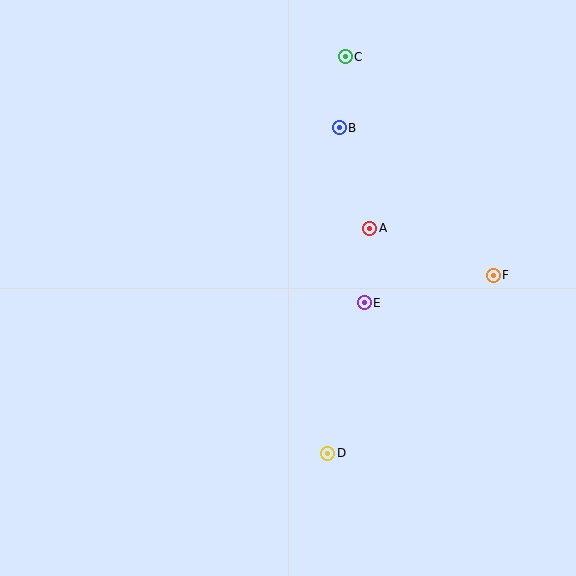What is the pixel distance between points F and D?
The distance between F and D is 243 pixels.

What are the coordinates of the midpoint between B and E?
The midpoint between B and E is at (352, 215).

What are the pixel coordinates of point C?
Point C is at (345, 57).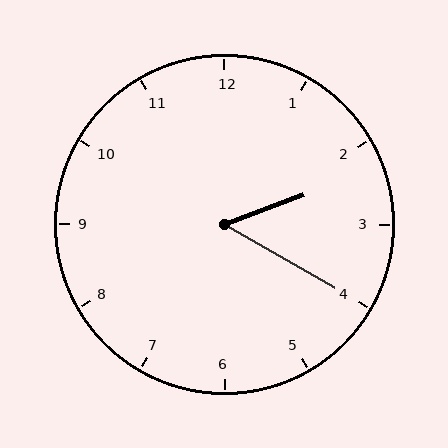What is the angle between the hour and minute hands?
Approximately 50 degrees.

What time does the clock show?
2:20.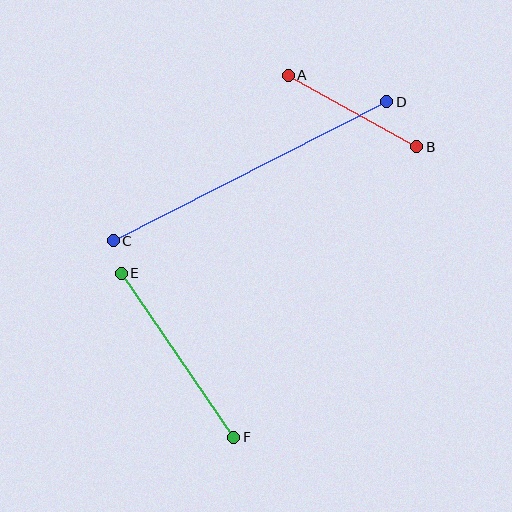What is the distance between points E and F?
The distance is approximately 199 pixels.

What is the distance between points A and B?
The distance is approximately 147 pixels.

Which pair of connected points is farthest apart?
Points C and D are farthest apart.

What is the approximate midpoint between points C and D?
The midpoint is at approximately (250, 171) pixels.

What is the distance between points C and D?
The distance is approximately 307 pixels.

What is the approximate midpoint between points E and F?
The midpoint is at approximately (177, 355) pixels.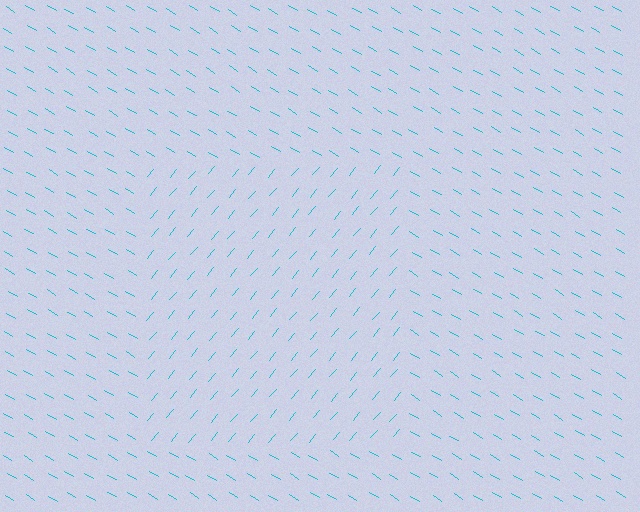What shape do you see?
I see a rectangle.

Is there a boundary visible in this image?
Yes, there is a texture boundary formed by a change in line orientation.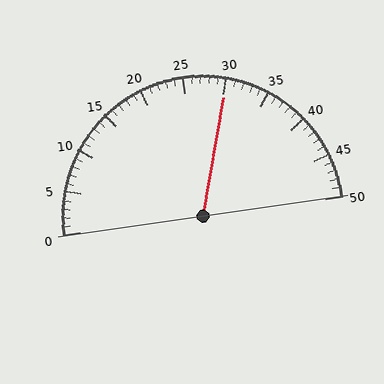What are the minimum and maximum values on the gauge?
The gauge ranges from 0 to 50.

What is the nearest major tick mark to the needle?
The nearest major tick mark is 30.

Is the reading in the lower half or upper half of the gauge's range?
The reading is in the upper half of the range (0 to 50).